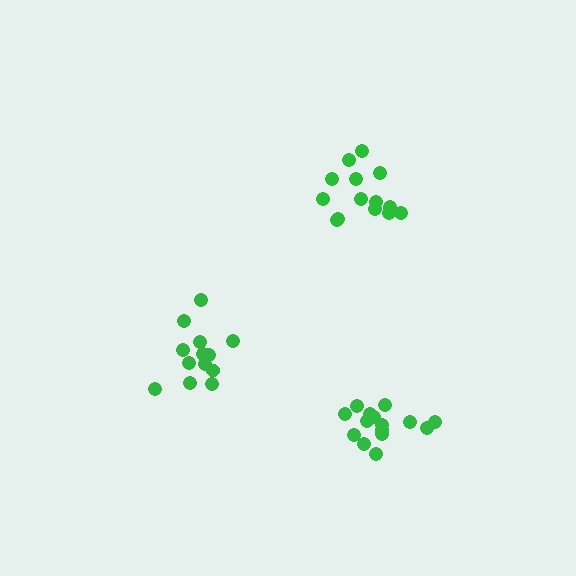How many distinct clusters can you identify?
There are 3 distinct clusters.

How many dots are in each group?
Group 1: 14 dots, Group 2: 15 dots, Group 3: 13 dots (42 total).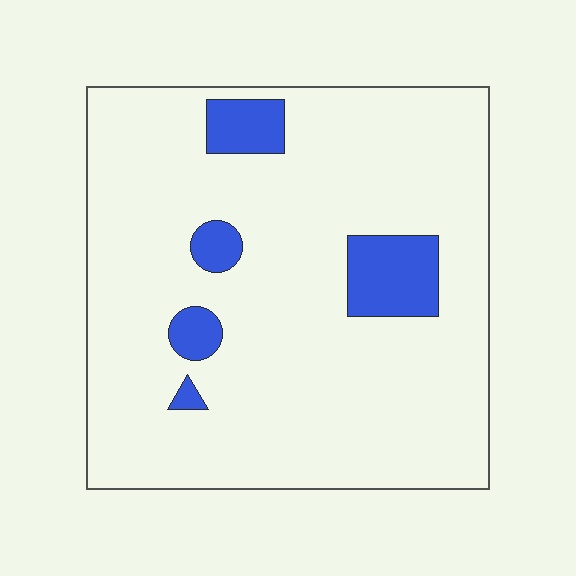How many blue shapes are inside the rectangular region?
5.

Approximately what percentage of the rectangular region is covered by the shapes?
Approximately 10%.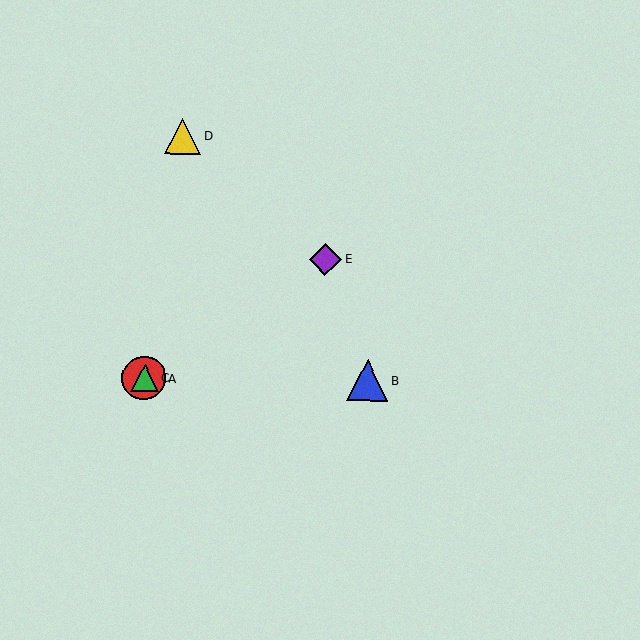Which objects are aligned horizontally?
Objects A, B, C are aligned horizontally.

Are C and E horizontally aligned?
No, C is at y≈378 and E is at y≈259.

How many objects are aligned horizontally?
3 objects (A, B, C) are aligned horizontally.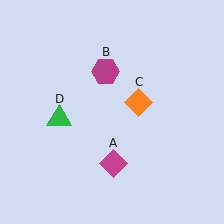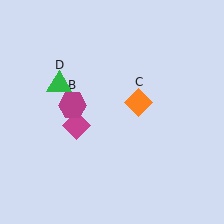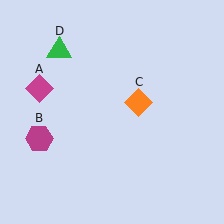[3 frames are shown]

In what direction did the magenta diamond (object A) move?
The magenta diamond (object A) moved up and to the left.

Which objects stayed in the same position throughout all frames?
Orange diamond (object C) remained stationary.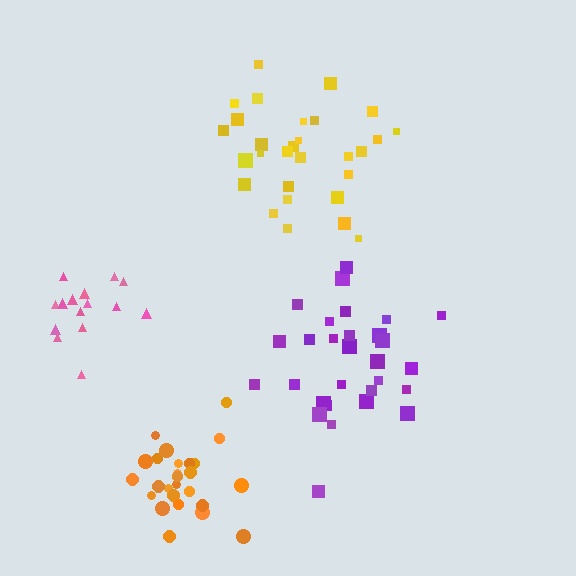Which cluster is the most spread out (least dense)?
Purple.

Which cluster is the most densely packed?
Orange.